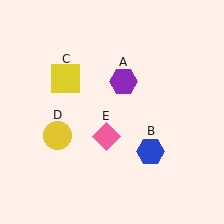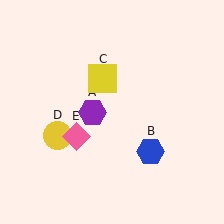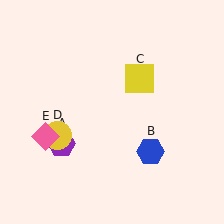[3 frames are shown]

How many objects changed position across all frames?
3 objects changed position: purple hexagon (object A), yellow square (object C), pink diamond (object E).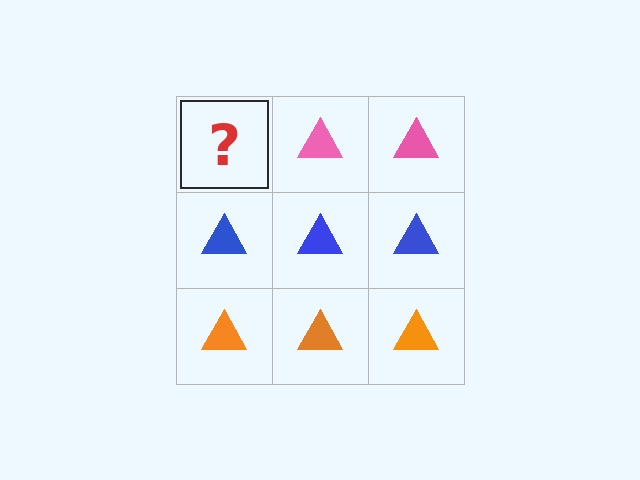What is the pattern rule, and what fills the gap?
The rule is that each row has a consistent color. The gap should be filled with a pink triangle.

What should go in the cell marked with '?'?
The missing cell should contain a pink triangle.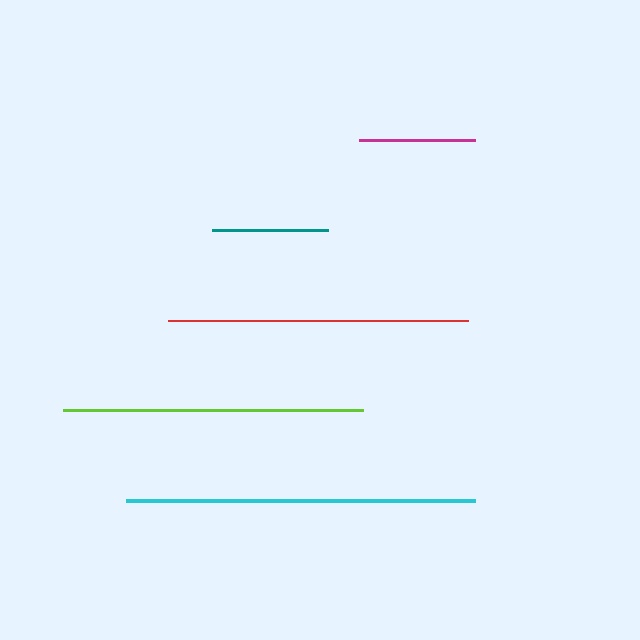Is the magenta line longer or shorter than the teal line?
The teal line is longer than the magenta line.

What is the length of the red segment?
The red segment is approximately 300 pixels long.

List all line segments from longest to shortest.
From longest to shortest: cyan, red, lime, teal, magenta.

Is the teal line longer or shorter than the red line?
The red line is longer than the teal line.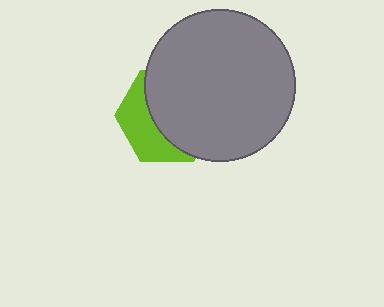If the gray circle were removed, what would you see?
You would see the complete lime hexagon.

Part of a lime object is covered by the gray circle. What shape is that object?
It is a hexagon.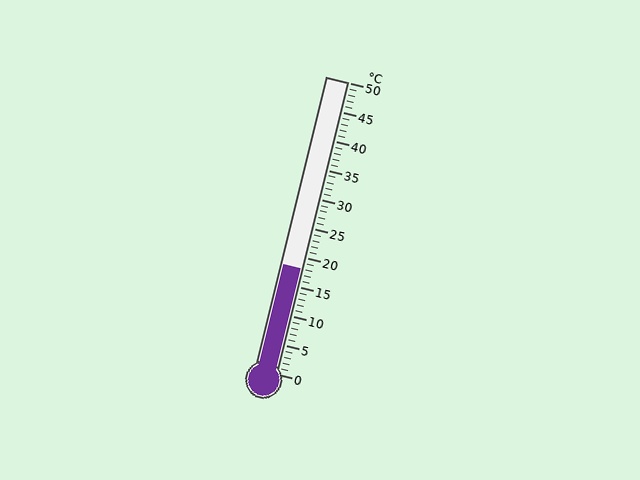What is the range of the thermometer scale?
The thermometer scale ranges from 0°C to 50°C.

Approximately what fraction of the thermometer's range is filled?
The thermometer is filled to approximately 35% of its range.